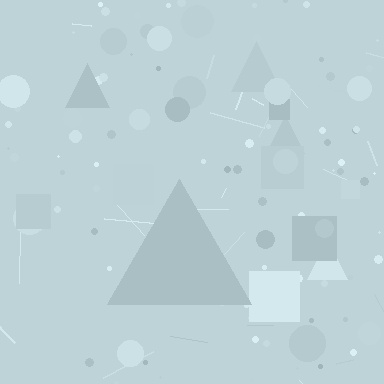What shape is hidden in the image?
A triangle is hidden in the image.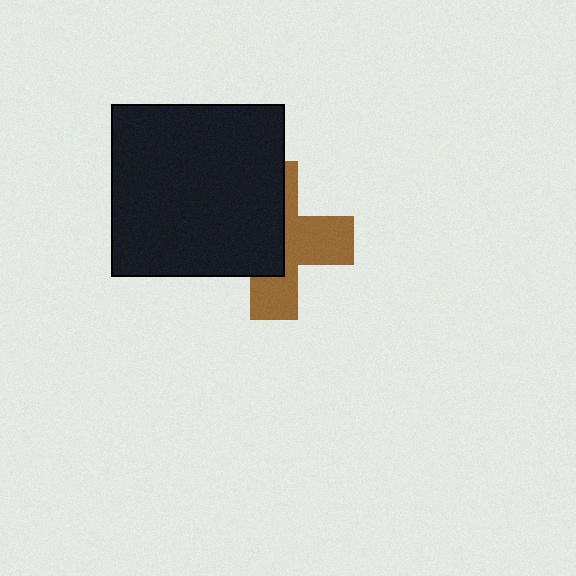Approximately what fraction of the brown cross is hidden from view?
Roughly 53% of the brown cross is hidden behind the black square.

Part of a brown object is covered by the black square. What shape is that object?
It is a cross.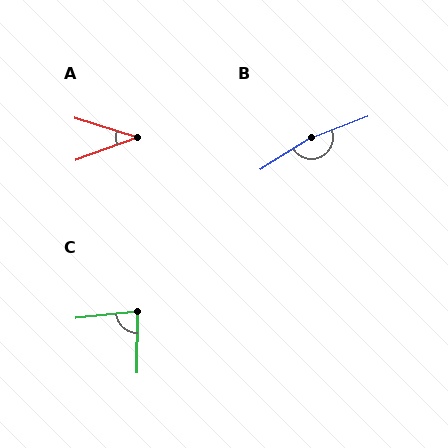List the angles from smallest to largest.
A (38°), C (83°), B (168°).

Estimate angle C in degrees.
Approximately 83 degrees.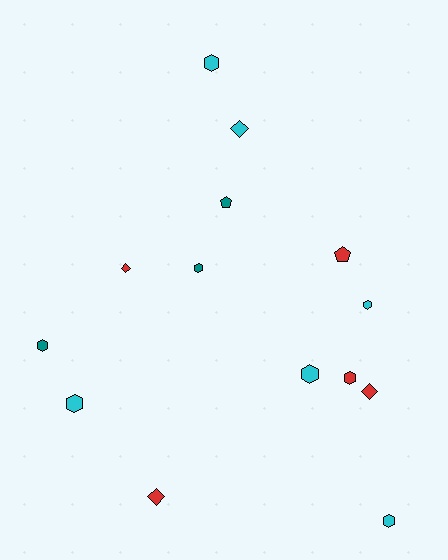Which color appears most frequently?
Cyan, with 6 objects.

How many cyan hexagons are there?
There are 5 cyan hexagons.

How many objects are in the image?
There are 14 objects.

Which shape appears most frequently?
Hexagon, with 8 objects.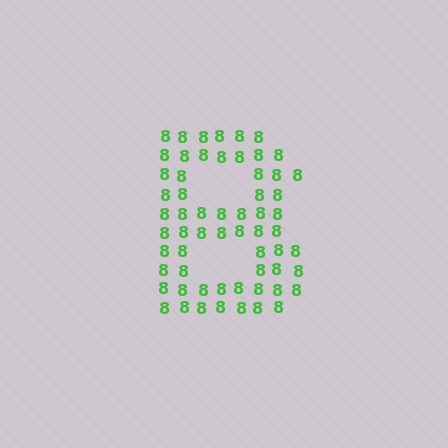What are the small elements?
The small elements are digit 8's.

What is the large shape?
The large shape is the letter B.